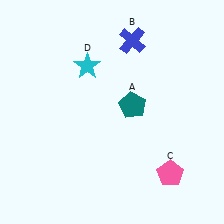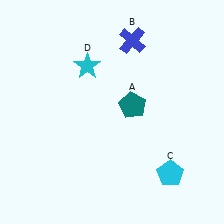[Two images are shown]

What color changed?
The pentagon (C) changed from pink in Image 1 to cyan in Image 2.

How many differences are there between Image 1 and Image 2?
There is 1 difference between the two images.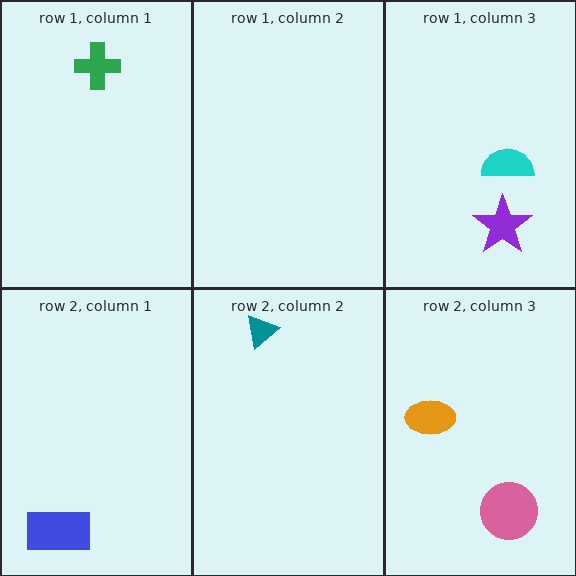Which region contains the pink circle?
The row 2, column 3 region.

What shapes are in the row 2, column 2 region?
The teal triangle.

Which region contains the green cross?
The row 1, column 1 region.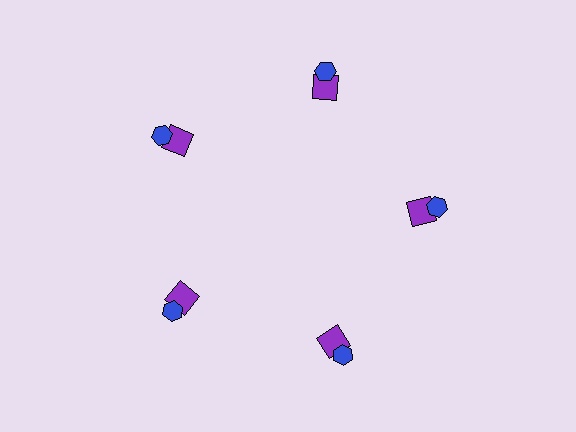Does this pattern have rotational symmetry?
Yes, this pattern has 5-fold rotational symmetry. It looks the same after rotating 72 degrees around the center.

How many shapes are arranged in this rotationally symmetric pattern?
There are 10 shapes, arranged in 5 groups of 2.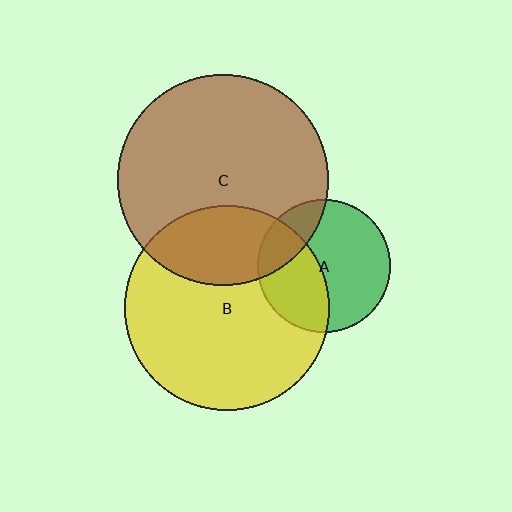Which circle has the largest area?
Circle C (brown).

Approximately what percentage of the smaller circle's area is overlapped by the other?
Approximately 40%.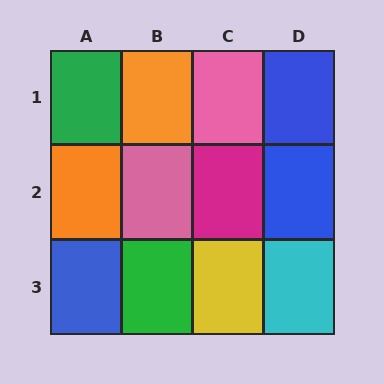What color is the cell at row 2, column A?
Orange.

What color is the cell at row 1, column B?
Orange.